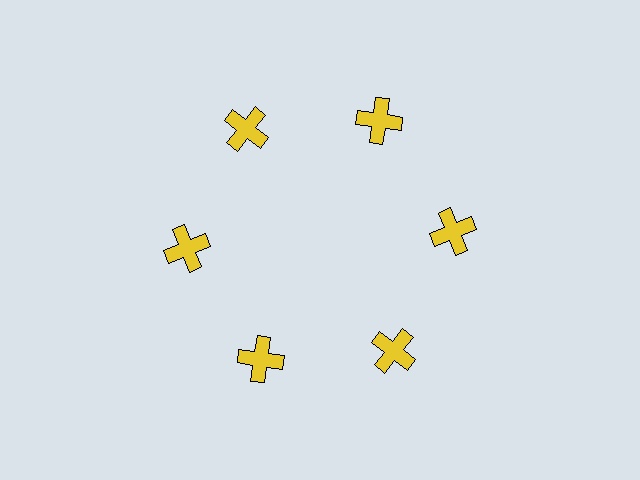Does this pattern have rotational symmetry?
Yes, this pattern has 6-fold rotational symmetry. It looks the same after rotating 60 degrees around the center.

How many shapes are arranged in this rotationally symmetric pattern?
There are 6 shapes, arranged in 6 groups of 1.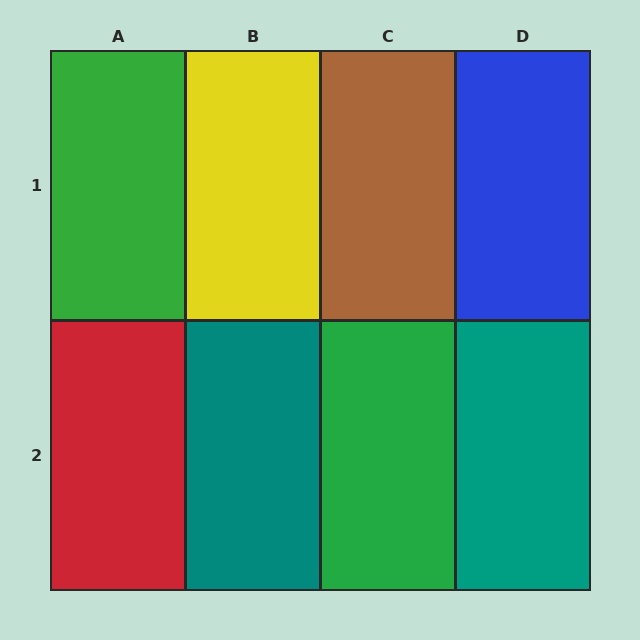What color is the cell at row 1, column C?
Brown.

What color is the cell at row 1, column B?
Yellow.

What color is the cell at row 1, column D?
Blue.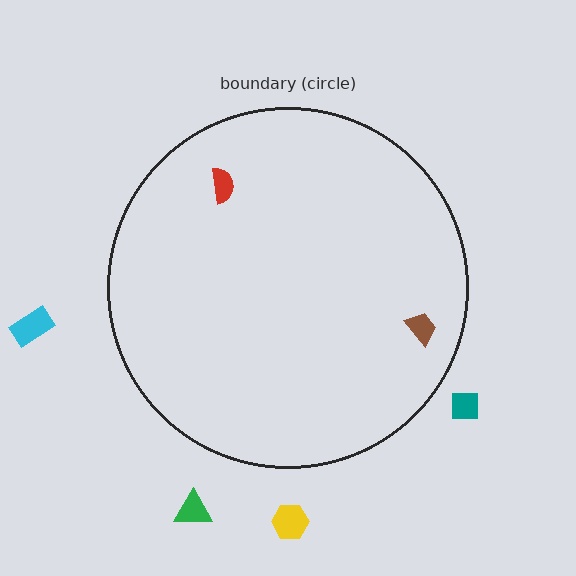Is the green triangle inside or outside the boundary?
Outside.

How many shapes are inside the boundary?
2 inside, 4 outside.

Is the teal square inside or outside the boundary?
Outside.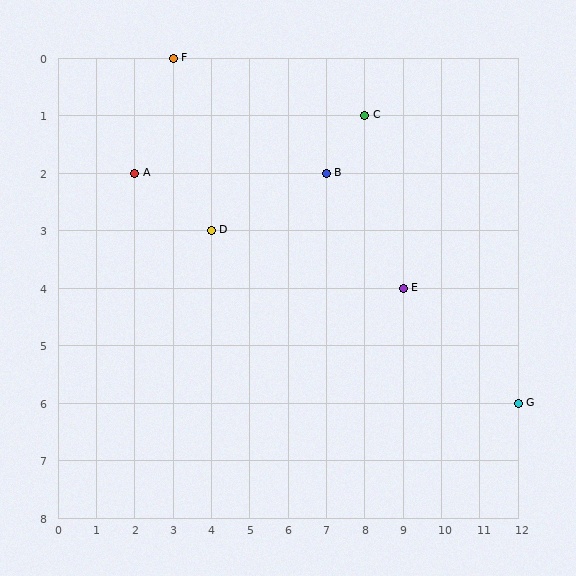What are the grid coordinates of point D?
Point D is at grid coordinates (4, 3).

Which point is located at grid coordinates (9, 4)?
Point E is at (9, 4).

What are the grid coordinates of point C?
Point C is at grid coordinates (8, 1).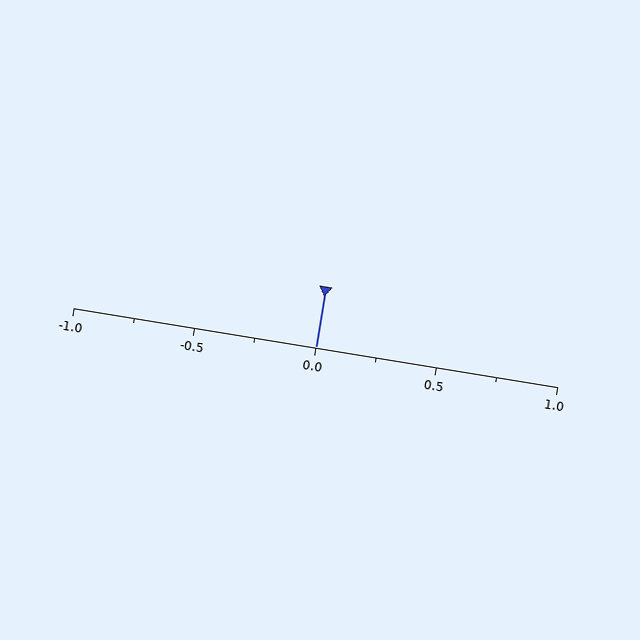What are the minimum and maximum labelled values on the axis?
The axis runs from -1.0 to 1.0.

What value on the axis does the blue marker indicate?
The marker indicates approximately 0.